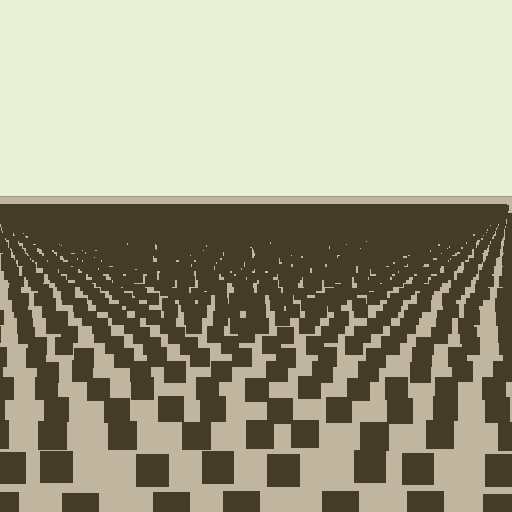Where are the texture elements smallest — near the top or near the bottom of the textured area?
Near the top.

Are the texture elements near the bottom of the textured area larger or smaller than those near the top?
Larger. Near the bottom, elements are closer to the viewer and appear at a bigger on-screen size.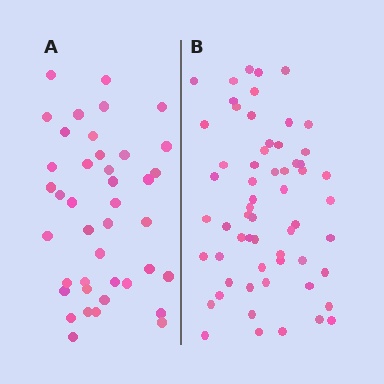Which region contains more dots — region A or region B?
Region B (the right region) has more dots.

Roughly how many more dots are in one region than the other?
Region B has approximately 20 more dots than region A.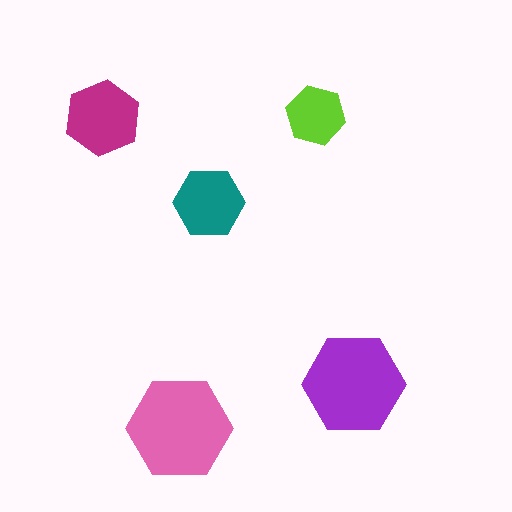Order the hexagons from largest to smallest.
the pink one, the purple one, the magenta one, the teal one, the lime one.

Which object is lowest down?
The pink hexagon is bottommost.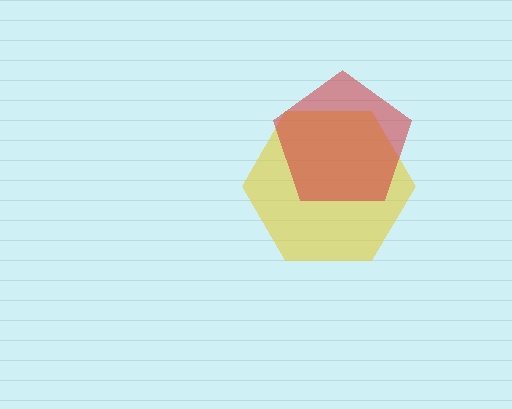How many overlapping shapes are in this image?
There are 2 overlapping shapes in the image.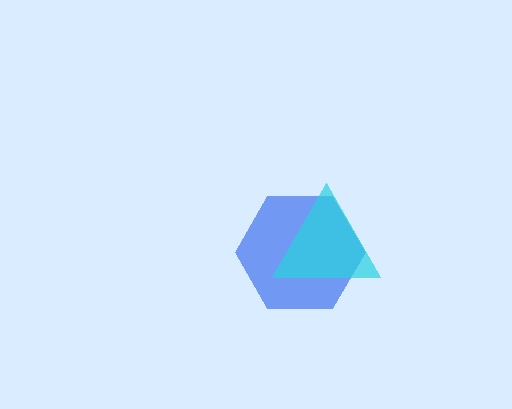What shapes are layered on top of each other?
The layered shapes are: a blue hexagon, a cyan triangle.